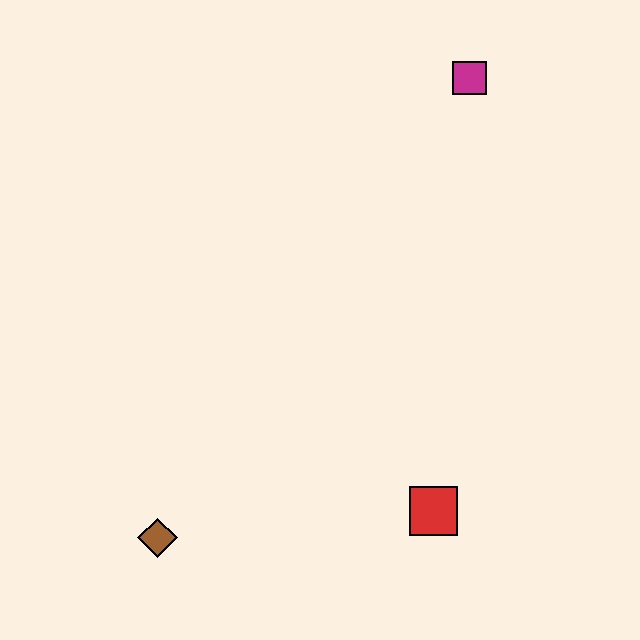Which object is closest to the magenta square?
The red square is closest to the magenta square.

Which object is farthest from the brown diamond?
The magenta square is farthest from the brown diamond.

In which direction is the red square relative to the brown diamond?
The red square is to the right of the brown diamond.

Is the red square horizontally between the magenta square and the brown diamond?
Yes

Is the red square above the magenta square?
No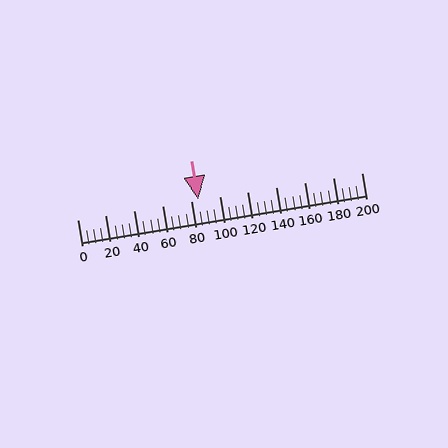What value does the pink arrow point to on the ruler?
The pink arrow points to approximately 85.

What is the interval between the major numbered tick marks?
The major tick marks are spaced 20 units apart.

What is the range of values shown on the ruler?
The ruler shows values from 0 to 200.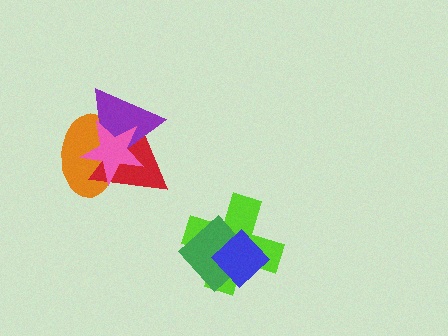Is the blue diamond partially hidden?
No, no other shape covers it.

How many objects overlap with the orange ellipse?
3 objects overlap with the orange ellipse.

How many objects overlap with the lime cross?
2 objects overlap with the lime cross.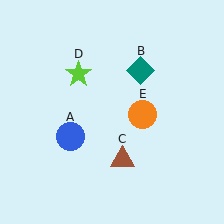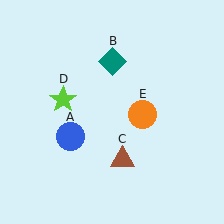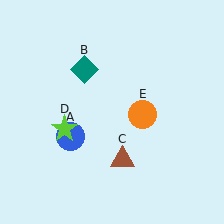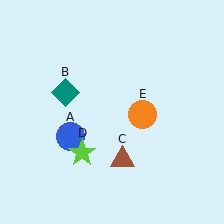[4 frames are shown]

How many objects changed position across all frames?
2 objects changed position: teal diamond (object B), lime star (object D).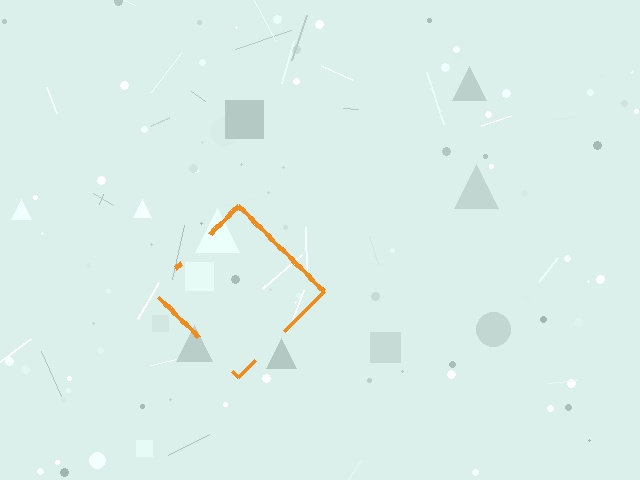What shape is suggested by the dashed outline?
The dashed outline suggests a diamond.